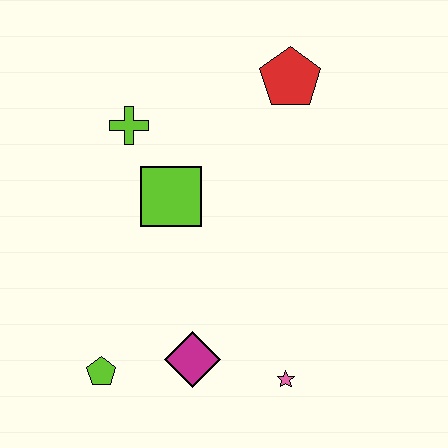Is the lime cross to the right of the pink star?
No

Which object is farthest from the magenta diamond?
The red pentagon is farthest from the magenta diamond.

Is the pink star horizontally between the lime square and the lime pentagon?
No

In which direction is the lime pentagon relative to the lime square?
The lime pentagon is below the lime square.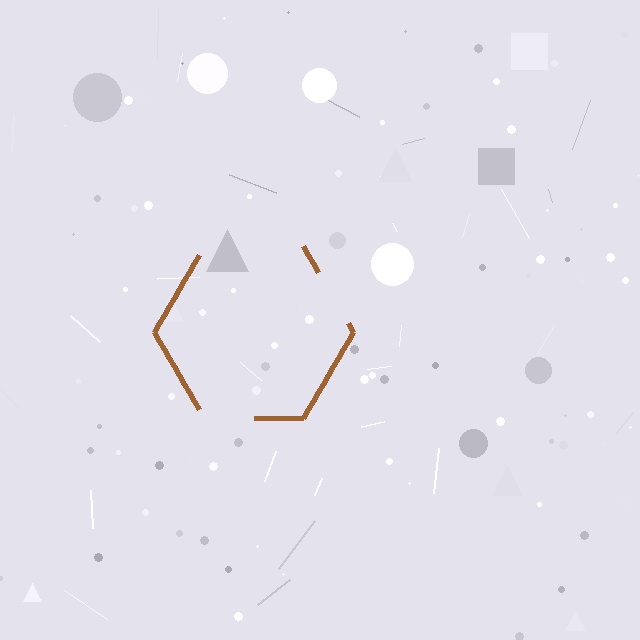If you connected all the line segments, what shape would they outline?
They would outline a hexagon.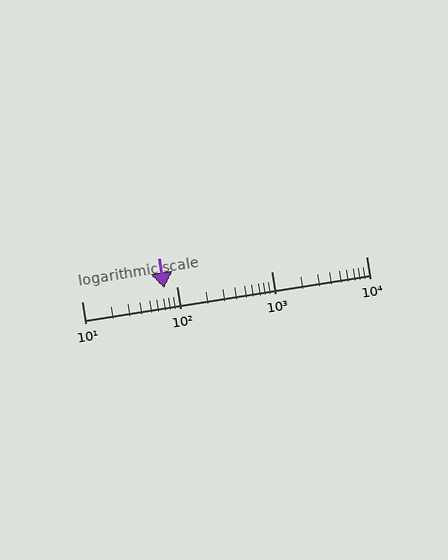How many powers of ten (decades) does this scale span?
The scale spans 3 decades, from 10 to 10000.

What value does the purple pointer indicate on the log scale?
The pointer indicates approximately 74.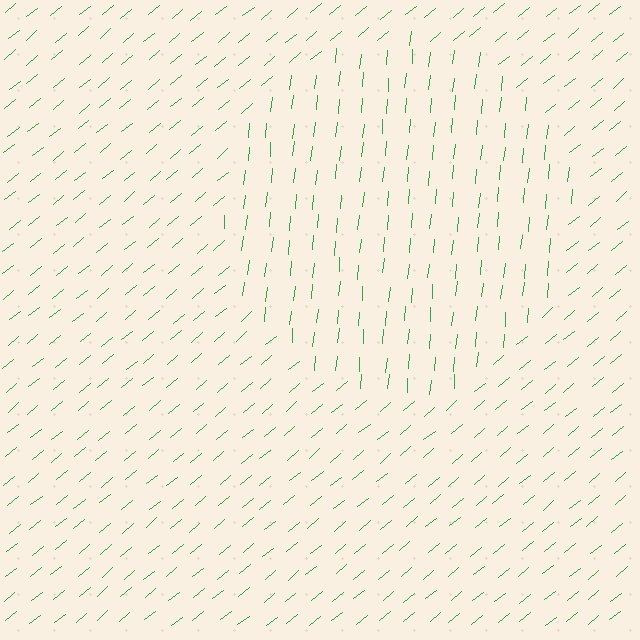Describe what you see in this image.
The image is filled with small green line segments. A circle region in the image has lines oriented differently from the surrounding lines, creating a visible texture boundary.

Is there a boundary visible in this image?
Yes, there is a texture boundary formed by a change in line orientation.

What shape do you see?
I see a circle.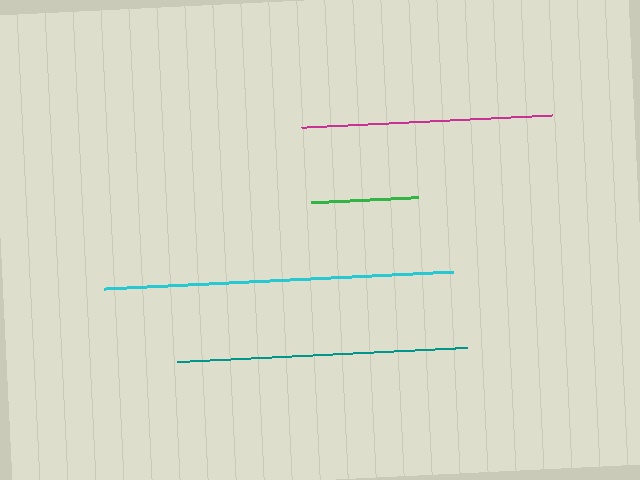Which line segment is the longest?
The cyan line is the longest at approximately 348 pixels.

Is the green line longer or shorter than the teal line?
The teal line is longer than the green line.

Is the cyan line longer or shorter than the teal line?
The cyan line is longer than the teal line.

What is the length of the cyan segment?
The cyan segment is approximately 348 pixels long.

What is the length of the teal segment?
The teal segment is approximately 292 pixels long.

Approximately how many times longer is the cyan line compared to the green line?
The cyan line is approximately 3.3 times the length of the green line.